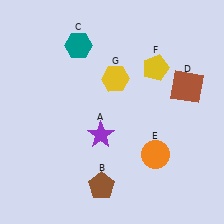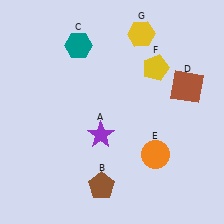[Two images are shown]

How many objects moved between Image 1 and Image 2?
1 object moved between the two images.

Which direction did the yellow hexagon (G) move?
The yellow hexagon (G) moved up.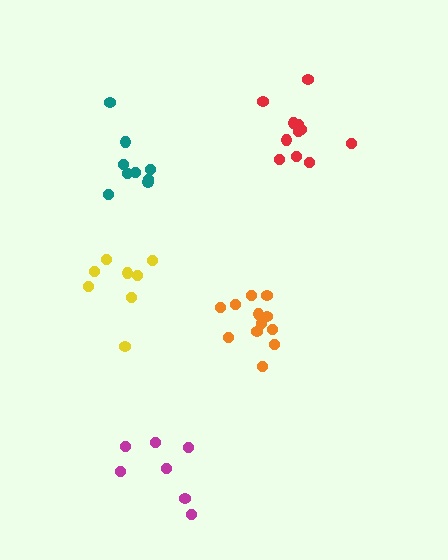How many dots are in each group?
Group 1: 8 dots, Group 2: 9 dots, Group 3: 11 dots, Group 4: 12 dots, Group 5: 7 dots (47 total).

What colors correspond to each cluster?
The clusters are colored: yellow, teal, red, orange, magenta.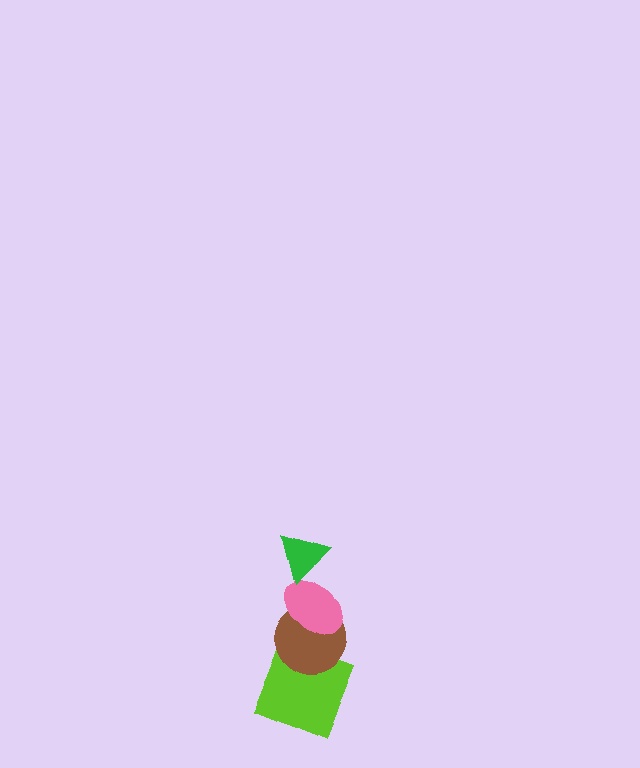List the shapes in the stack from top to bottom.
From top to bottom: the green triangle, the pink ellipse, the brown circle, the lime square.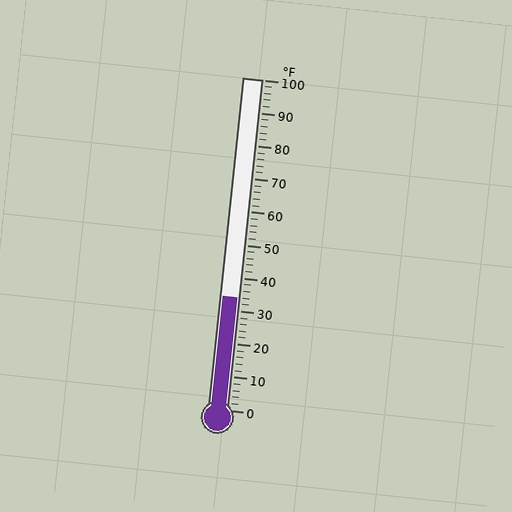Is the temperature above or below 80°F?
The temperature is below 80°F.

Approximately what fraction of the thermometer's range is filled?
The thermometer is filled to approximately 35% of its range.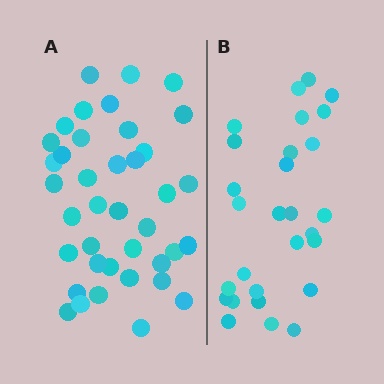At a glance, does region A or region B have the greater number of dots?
Region A (the left region) has more dots.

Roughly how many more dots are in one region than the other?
Region A has roughly 12 or so more dots than region B.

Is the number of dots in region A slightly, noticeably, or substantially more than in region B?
Region A has noticeably more, but not dramatically so. The ratio is roughly 1.4 to 1.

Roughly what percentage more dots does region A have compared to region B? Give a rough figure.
About 40% more.